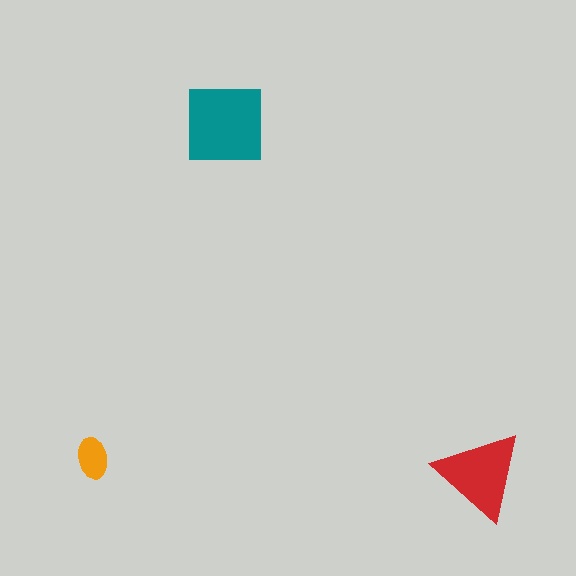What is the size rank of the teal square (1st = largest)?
1st.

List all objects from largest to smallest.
The teal square, the red triangle, the orange ellipse.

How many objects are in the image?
There are 3 objects in the image.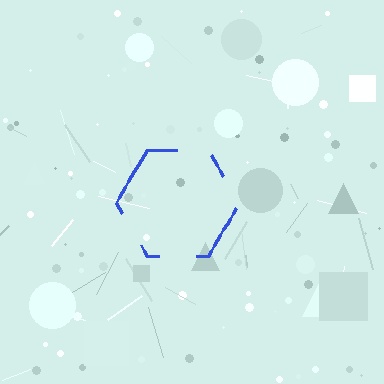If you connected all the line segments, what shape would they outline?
They would outline a hexagon.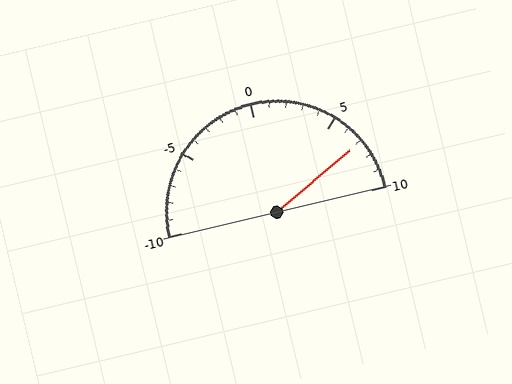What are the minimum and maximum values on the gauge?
The gauge ranges from -10 to 10.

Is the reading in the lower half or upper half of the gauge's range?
The reading is in the upper half of the range (-10 to 10).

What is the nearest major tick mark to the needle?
The nearest major tick mark is 5.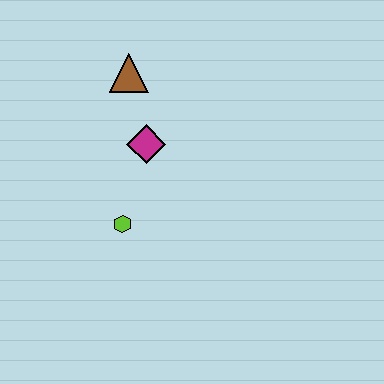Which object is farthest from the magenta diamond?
The lime hexagon is farthest from the magenta diamond.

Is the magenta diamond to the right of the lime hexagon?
Yes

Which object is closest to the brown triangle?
The magenta diamond is closest to the brown triangle.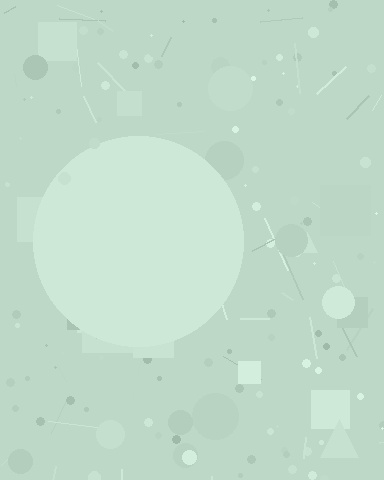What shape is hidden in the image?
A circle is hidden in the image.